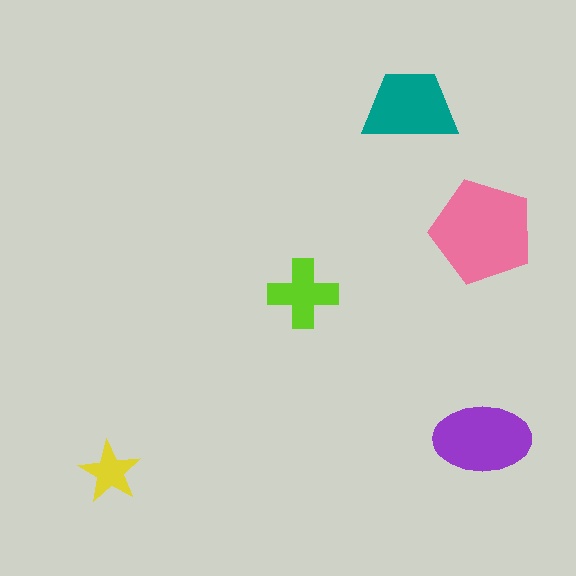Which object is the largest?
The pink pentagon.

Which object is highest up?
The teal trapezoid is topmost.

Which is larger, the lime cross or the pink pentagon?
The pink pentagon.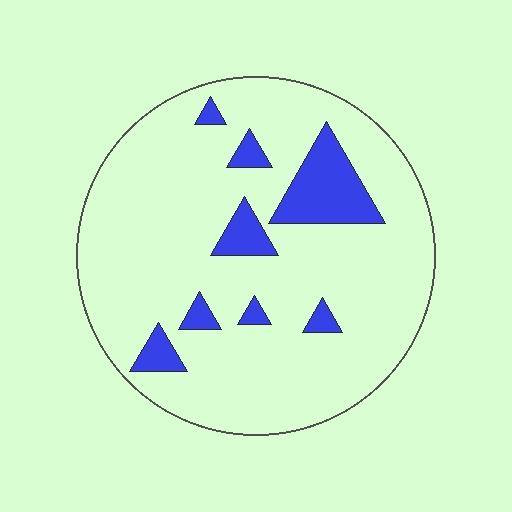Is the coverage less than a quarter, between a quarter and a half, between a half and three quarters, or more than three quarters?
Less than a quarter.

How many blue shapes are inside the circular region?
8.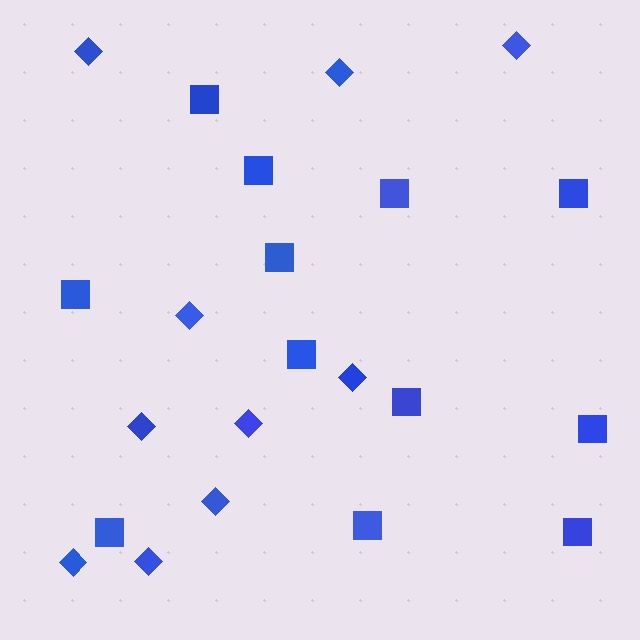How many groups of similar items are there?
There are 2 groups: one group of squares (12) and one group of diamonds (10).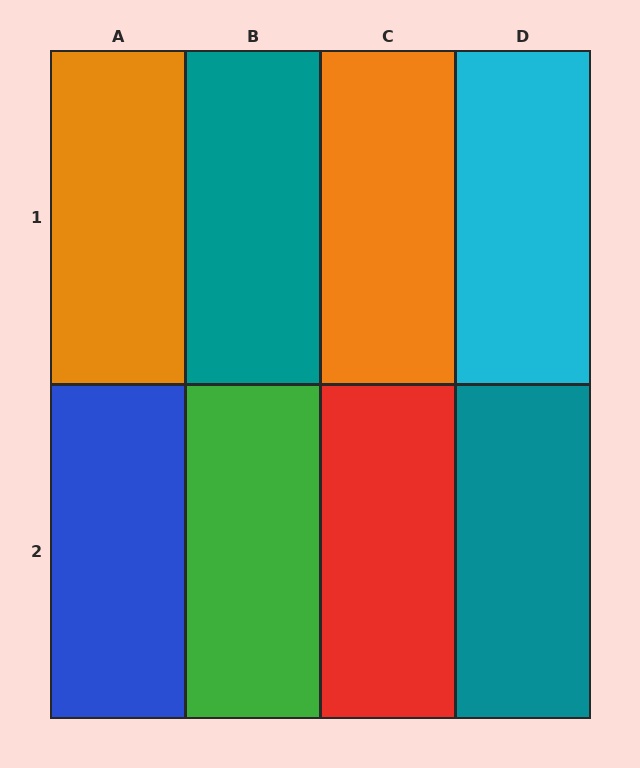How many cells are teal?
2 cells are teal.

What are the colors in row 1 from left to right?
Orange, teal, orange, cyan.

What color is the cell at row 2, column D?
Teal.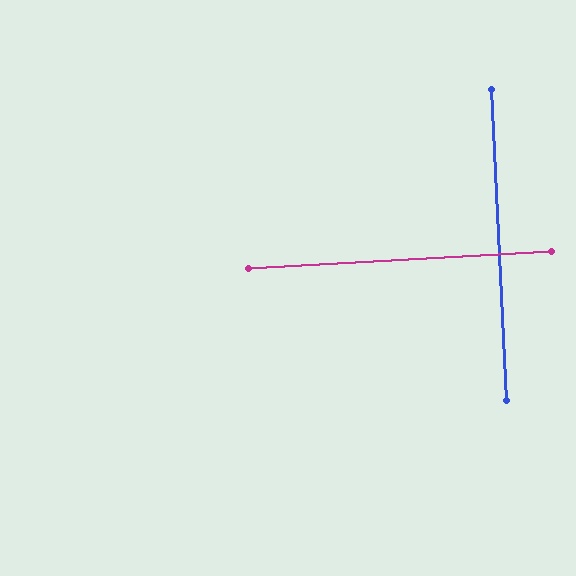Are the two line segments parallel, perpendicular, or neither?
Perpendicular — they meet at approximately 90°.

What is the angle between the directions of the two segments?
Approximately 90 degrees.